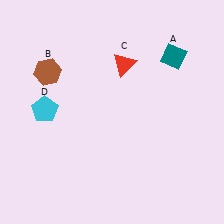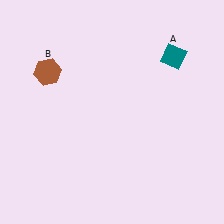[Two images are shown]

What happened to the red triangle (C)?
The red triangle (C) was removed in Image 2. It was in the top-right area of Image 1.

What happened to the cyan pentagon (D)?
The cyan pentagon (D) was removed in Image 2. It was in the top-left area of Image 1.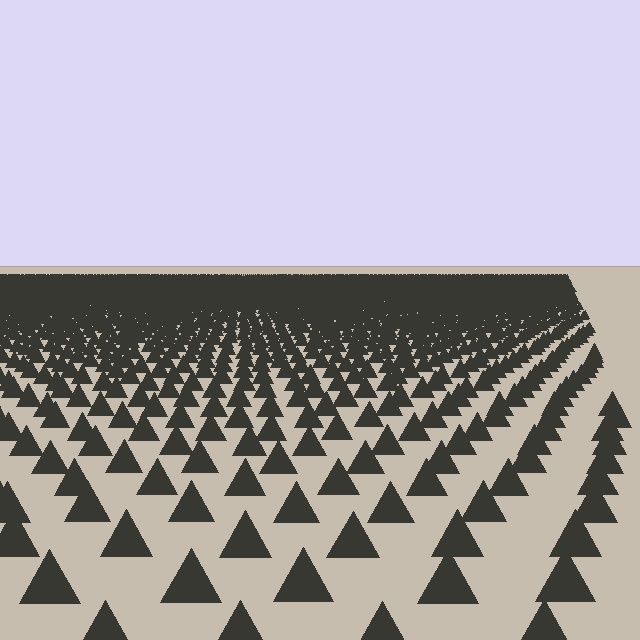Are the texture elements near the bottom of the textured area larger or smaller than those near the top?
Larger. Near the bottom, elements are closer to the viewer and appear at a bigger on-screen size.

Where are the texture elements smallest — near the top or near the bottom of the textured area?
Near the top.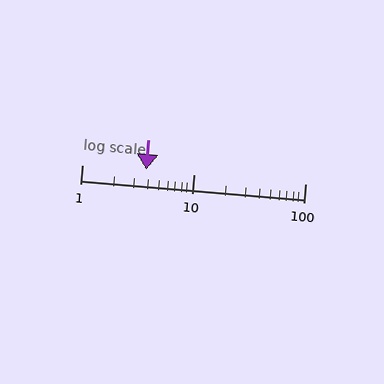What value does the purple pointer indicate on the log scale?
The pointer indicates approximately 3.8.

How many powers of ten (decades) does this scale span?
The scale spans 2 decades, from 1 to 100.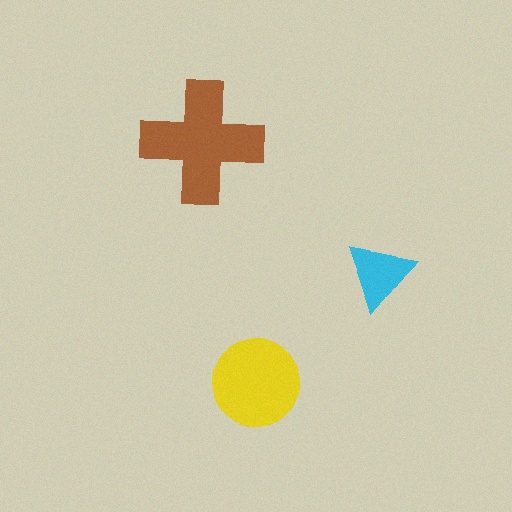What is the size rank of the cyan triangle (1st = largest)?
3rd.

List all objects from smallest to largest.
The cyan triangle, the yellow circle, the brown cross.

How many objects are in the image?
There are 3 objects in the image.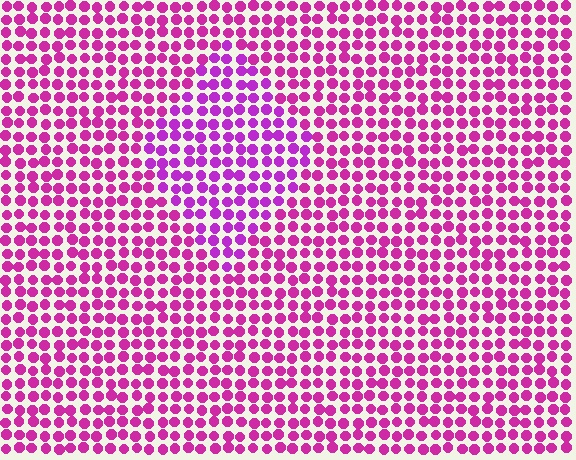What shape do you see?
I see a diamond.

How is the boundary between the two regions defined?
The boundary is defined purely by a slight shift in hue (about 23 degrees). Spacing, size, and orientation are identical on both sides.